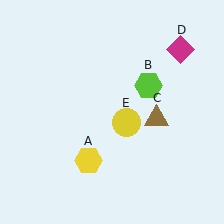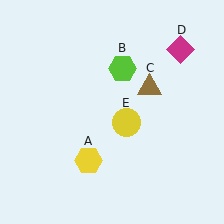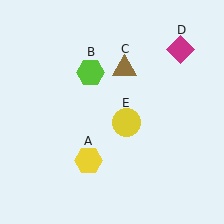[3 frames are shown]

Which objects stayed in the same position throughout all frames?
Yellow hexagon (object A) and magenta diamond (object D) and yellow circle (object E) remained stationary.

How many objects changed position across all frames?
2 objects changed position: lime hexagon (object B), brown triangle (object C).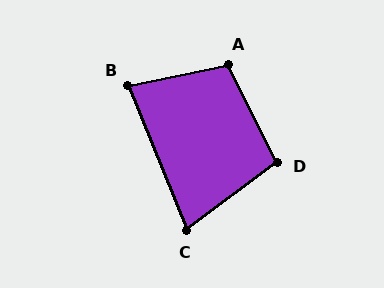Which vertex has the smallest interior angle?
C, at approximately 75 degrees.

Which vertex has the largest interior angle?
A, at approximately 105 degrees.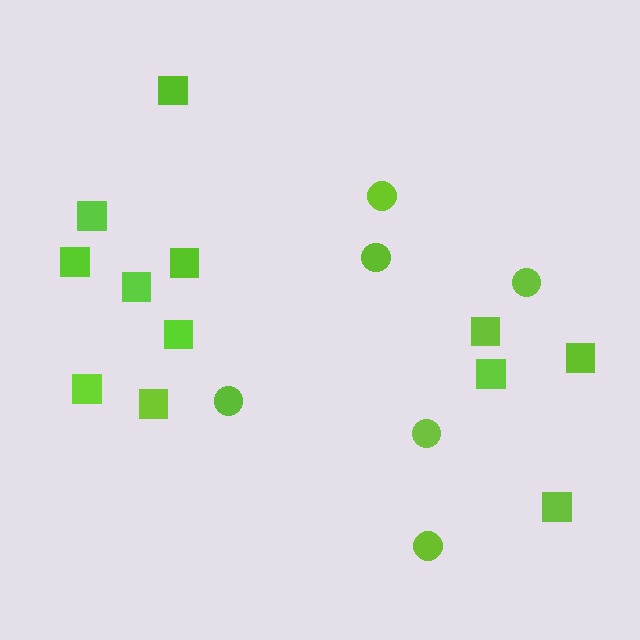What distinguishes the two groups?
There are 2 groups: one group of squares (12) and one group of circles (6).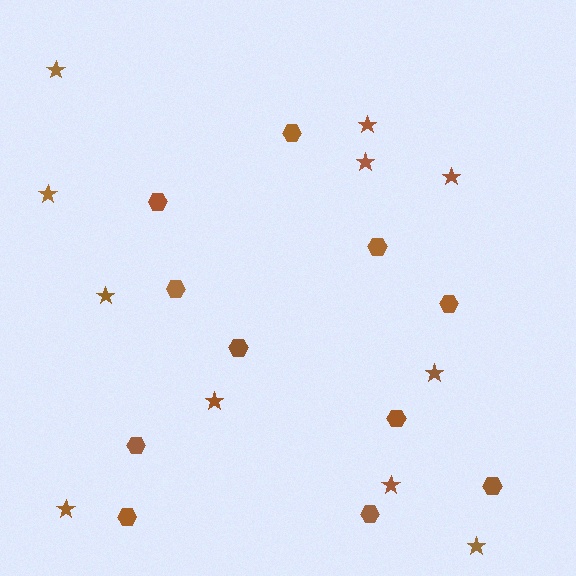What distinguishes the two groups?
There are 2 groups: one group of stars (11) and one group of hexagons (11).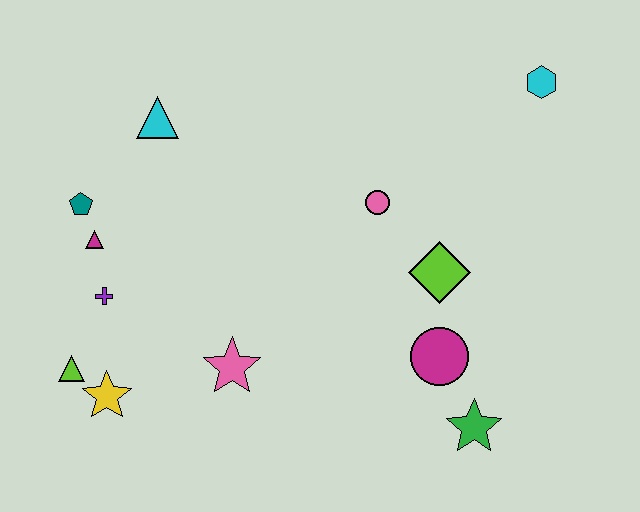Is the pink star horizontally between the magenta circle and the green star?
No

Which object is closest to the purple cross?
The magenta triangle is closest to the purple cross.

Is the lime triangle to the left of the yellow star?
Yes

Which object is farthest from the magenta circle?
The teal pentagon is farthest from the magenta circle.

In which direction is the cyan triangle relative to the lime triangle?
The cyan triangle is above the lime triangle.